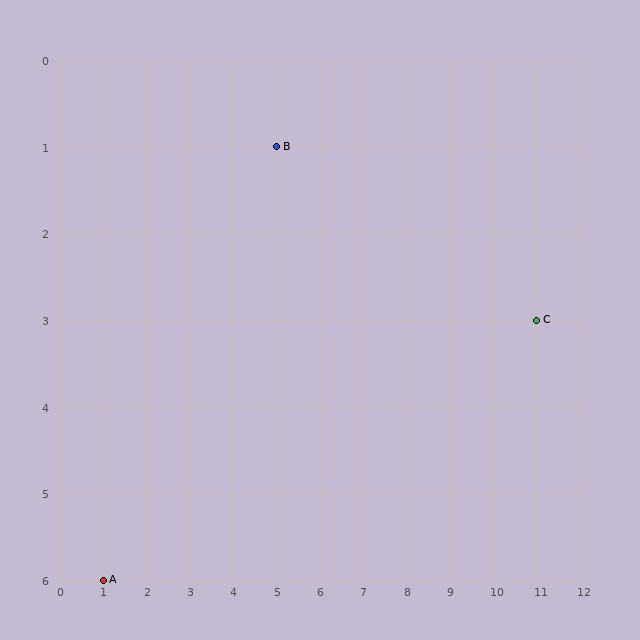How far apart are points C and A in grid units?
Points C and A are 10 columns and 3 rows apart (about 10.4 grid units diagonally).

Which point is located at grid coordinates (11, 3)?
Point C is at (11, 3).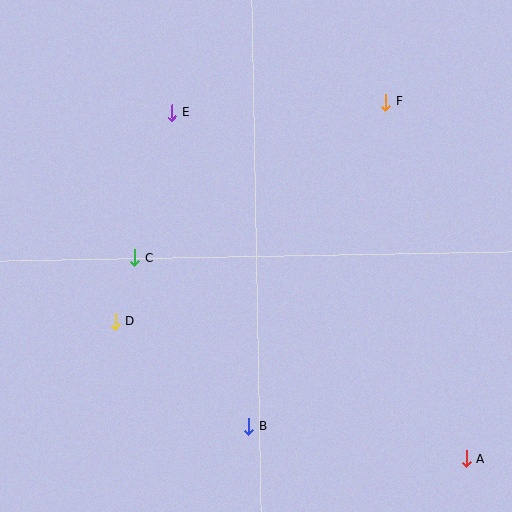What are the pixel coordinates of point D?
Point D is at (116, 321).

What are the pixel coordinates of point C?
Point C is at (135, 258).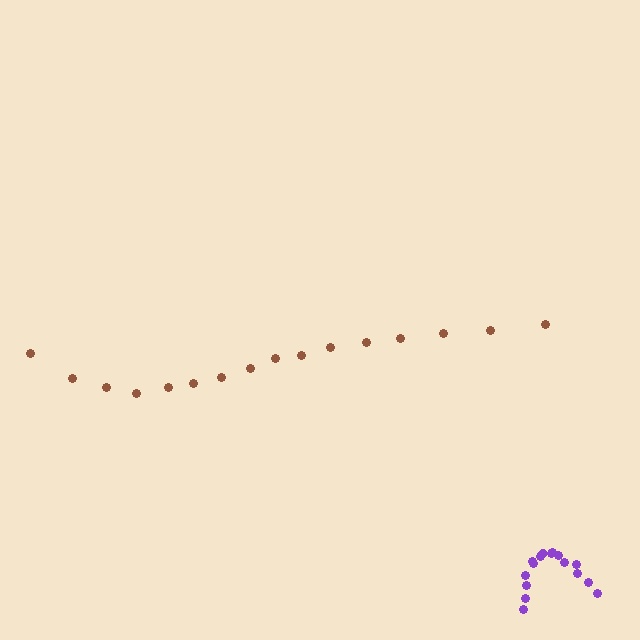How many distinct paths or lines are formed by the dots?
There are 2 distinct paths.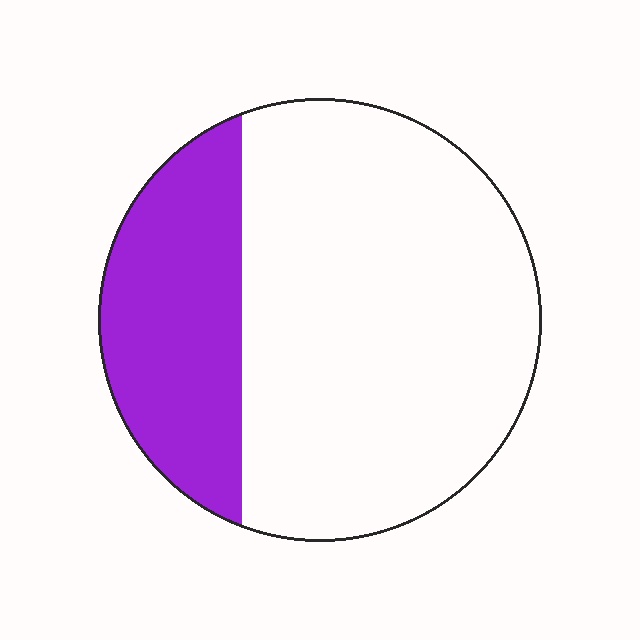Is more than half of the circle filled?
No.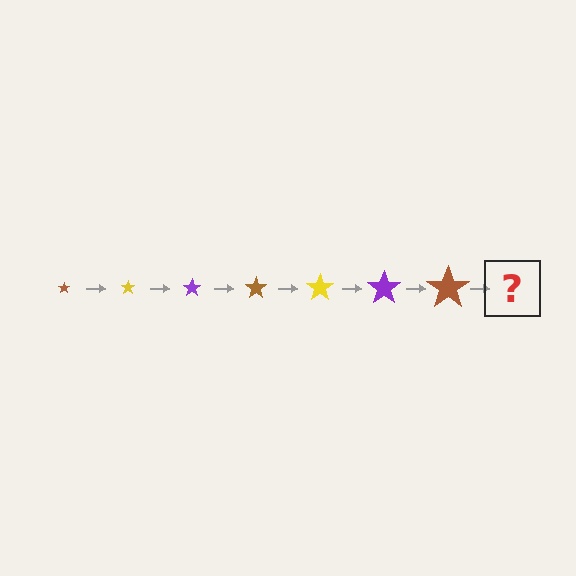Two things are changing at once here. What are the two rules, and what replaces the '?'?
The two rules are that the star grows larger each step and the color cycles through brown, yellow, and purple. The '?' should be a yellow star, larger than the previous one.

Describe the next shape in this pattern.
It should be a yellow star, larger than the previous one.